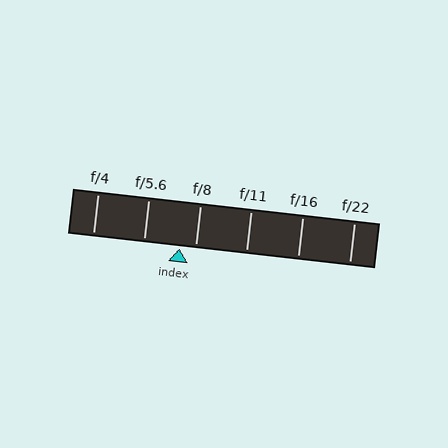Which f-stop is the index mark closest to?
The index mark is closest to f/8.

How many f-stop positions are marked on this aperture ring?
There are 6 f-stop positions marked.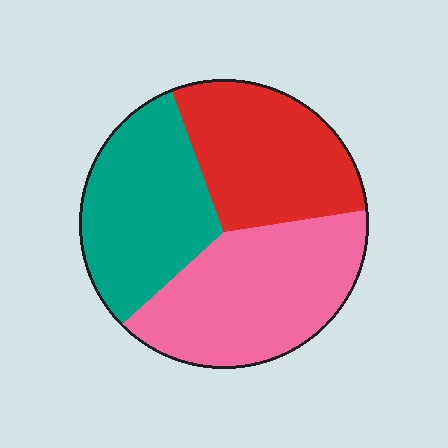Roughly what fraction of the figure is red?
Red takes up about one third (1/3) of the figure.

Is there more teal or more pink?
Pink.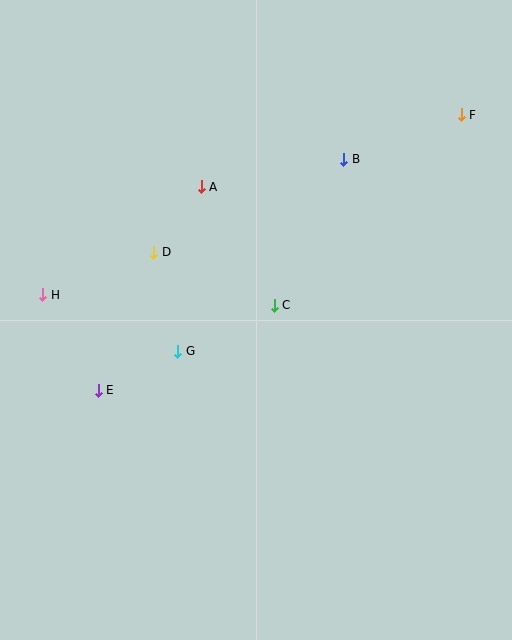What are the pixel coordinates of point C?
Point C is at (274, 305).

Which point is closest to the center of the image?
Point C at (274, 305) is closest to the center.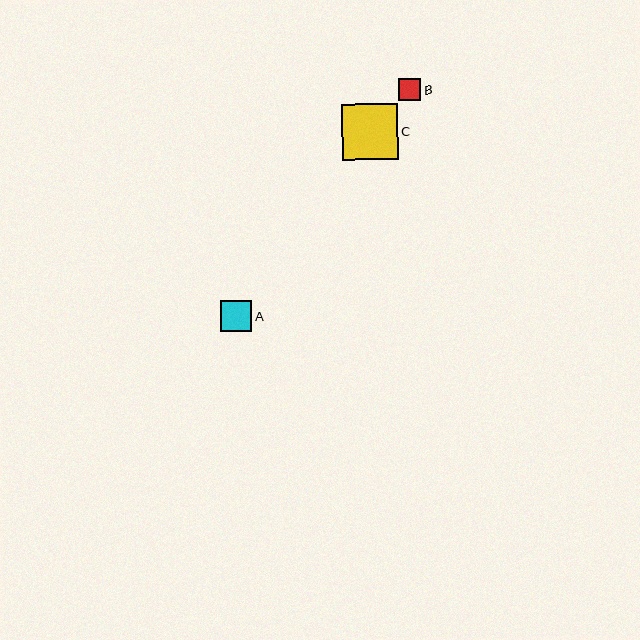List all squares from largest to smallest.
From largest to smallest: C, A, B.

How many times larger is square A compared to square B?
Square A is approximately 1.4 times the size of square B.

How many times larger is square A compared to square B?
Square A is approximately 1.4 times the size of square B.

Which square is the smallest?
Square B is the smallest with a size of approximately 22 pixels.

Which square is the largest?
Square C is the largest with a size of approximately 56 pixels.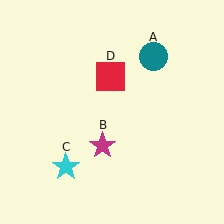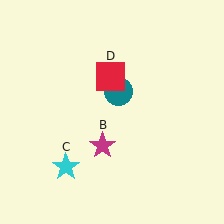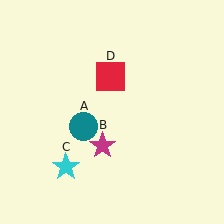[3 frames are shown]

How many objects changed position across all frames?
1 object changed position: teal circle (object A).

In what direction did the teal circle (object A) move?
The teal circle (object A) moved down and to the left.